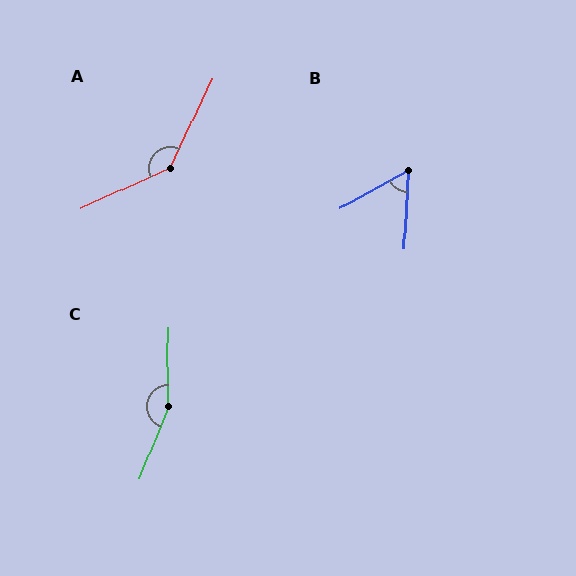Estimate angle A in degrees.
Approximately 140 degrees.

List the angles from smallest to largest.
B (58°), A (140°), C (158°).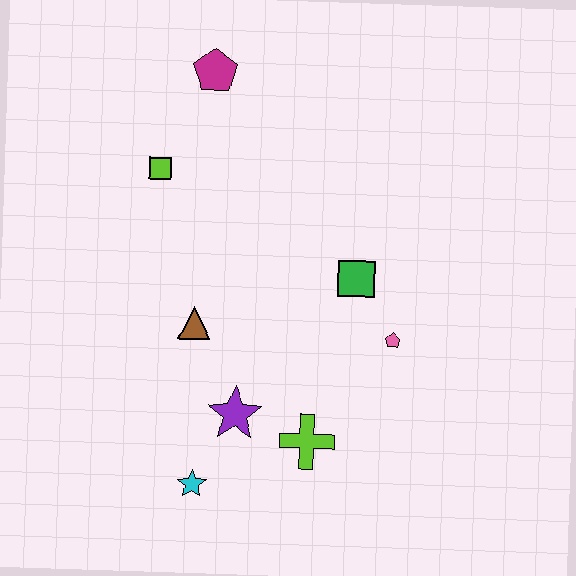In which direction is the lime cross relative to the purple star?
The lime cross is to the right of the purple star.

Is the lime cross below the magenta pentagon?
Yes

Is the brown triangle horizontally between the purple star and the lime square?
Yes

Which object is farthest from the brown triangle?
The magenta pentagon is farthest from the brown triangle.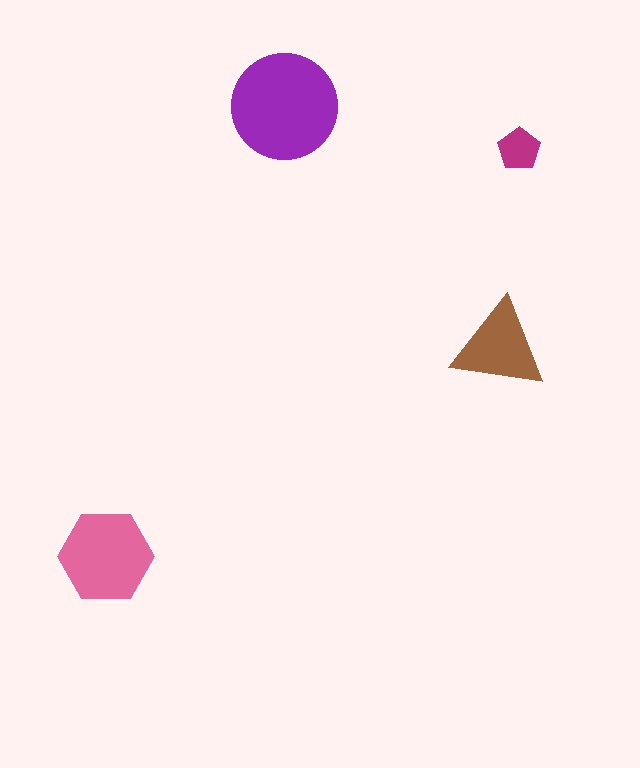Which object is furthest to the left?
The pink hexagon is leftmost.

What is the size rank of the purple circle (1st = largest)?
1st.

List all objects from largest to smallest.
The purple circle, the pink hexagon, the brown triangle, the magenta pentagon.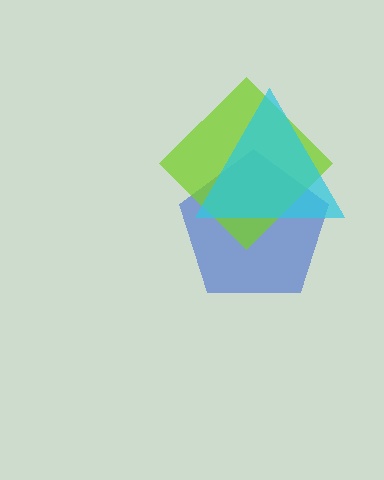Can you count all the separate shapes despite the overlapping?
Yes, there are 3 separate shapes.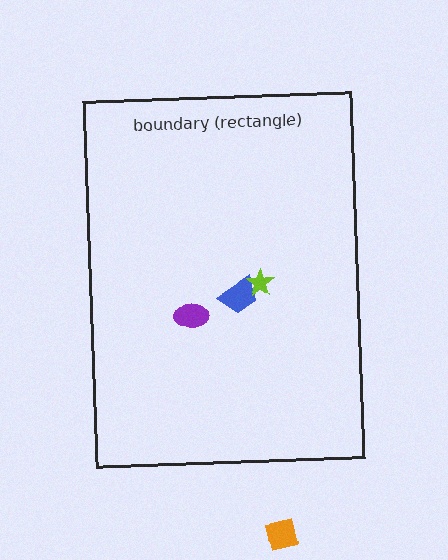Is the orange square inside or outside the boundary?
Outside.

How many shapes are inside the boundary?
3 inside, 1 outside.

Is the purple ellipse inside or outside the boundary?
Inside.